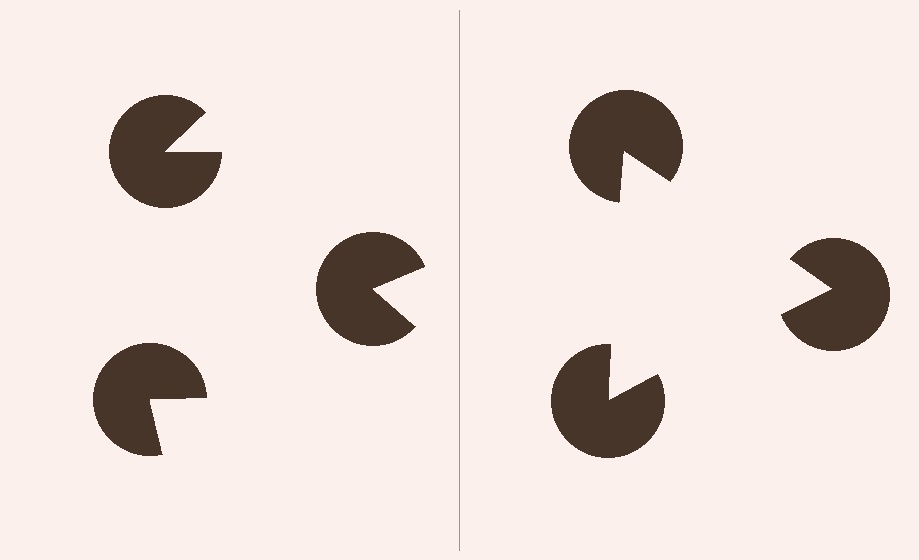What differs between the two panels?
The pac-man discs are positioned identically on both sides; only the wedge orientations differ. On the right they align to a triangle; on the left they are misaligned.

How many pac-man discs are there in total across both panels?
6 — 3 on each side.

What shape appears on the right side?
An illusory triangle.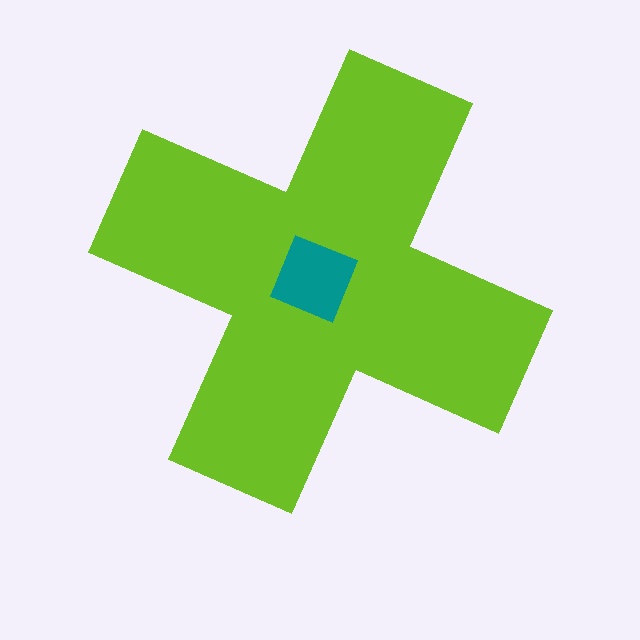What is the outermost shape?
The lime cross.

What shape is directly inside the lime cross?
The teal square.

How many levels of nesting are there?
2.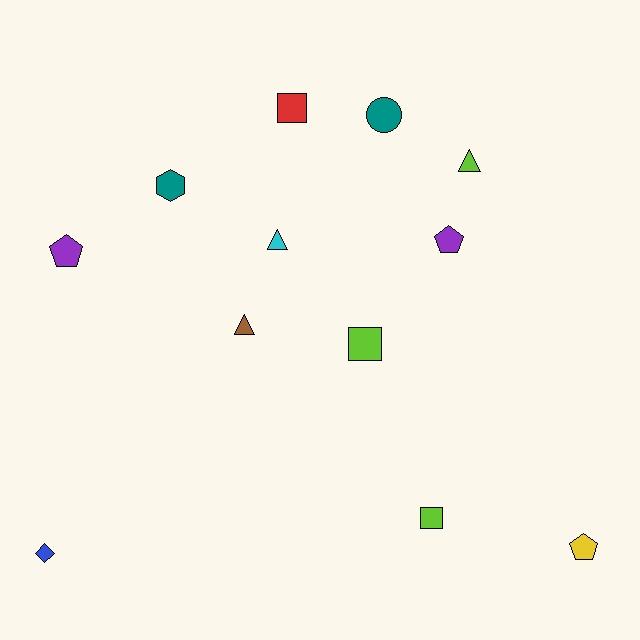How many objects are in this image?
There are 12 objects.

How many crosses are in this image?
There are no crosses.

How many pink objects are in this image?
There are no pink objects.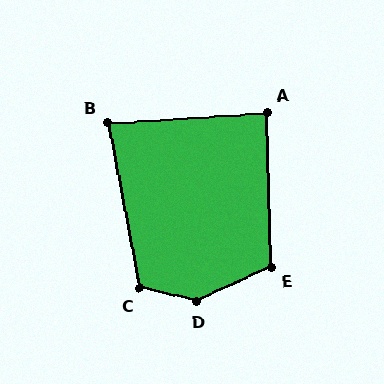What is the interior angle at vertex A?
Approximately 88 degrees (approximately right).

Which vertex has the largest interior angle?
D, at approximately 142 degrees.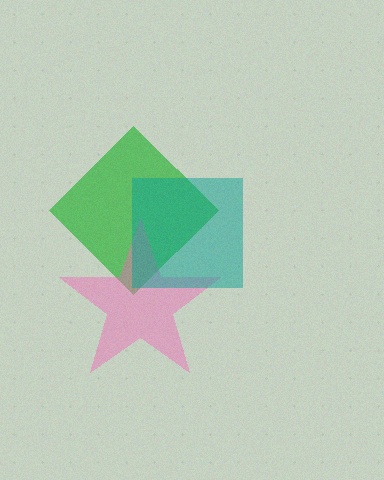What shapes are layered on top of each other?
The layered shapes are: a green diamond, a pink star, a teal square.